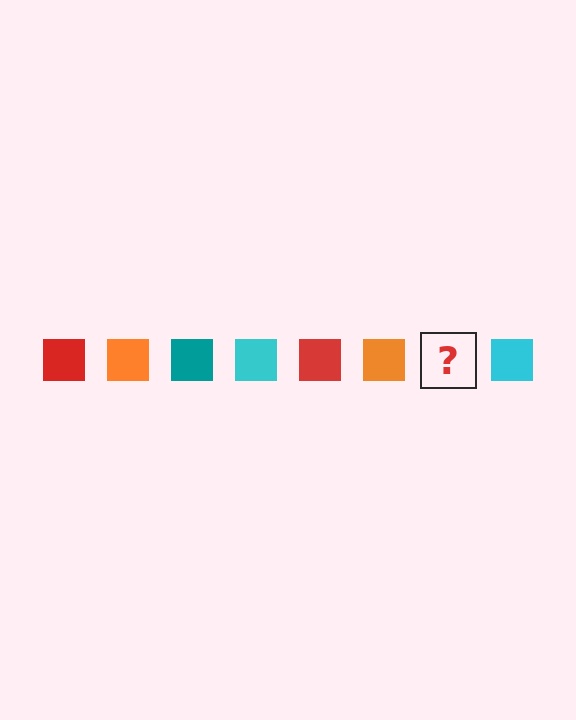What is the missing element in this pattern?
The missing element is a teal square.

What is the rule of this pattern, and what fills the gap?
The rule is that the pattern cycles through red, orange, teal, cyan squares. The gap should be filled with a teal square.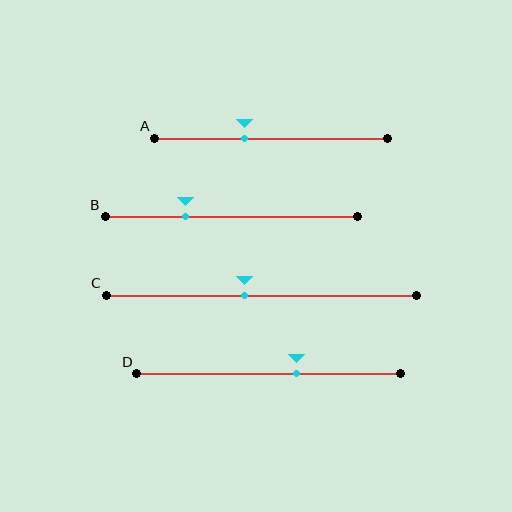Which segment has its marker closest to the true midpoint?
Segment C has its marker closest to the true midpoint.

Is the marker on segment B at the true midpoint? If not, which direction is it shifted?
No, the marker on segment B is shifted to the left by about 18% of the segment length.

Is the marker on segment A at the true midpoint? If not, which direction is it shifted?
No, the marker on segment A is shifted to the left by about 12% of the segment length.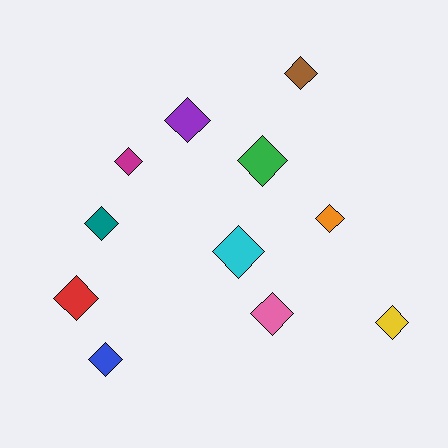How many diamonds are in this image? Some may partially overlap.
There are 11 diamonds.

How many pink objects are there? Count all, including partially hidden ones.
There is 1 pink object.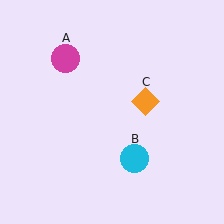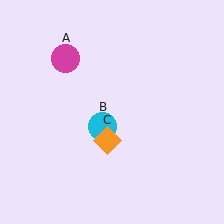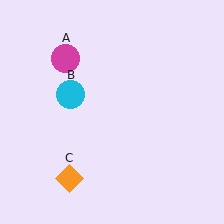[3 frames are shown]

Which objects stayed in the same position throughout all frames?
Magenta circle (object A) remained stationary.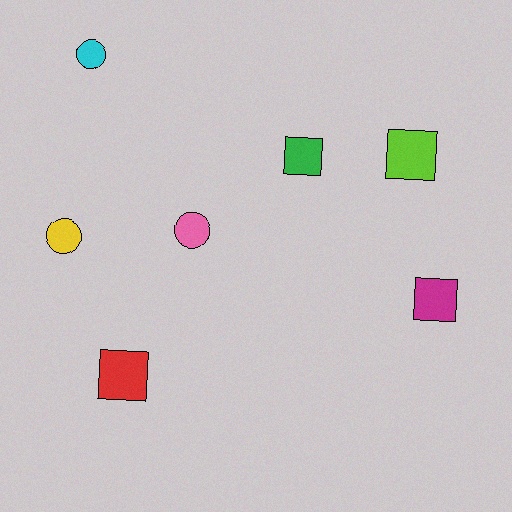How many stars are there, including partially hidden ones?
There are no stars.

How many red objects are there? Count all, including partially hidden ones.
There is 1 red object.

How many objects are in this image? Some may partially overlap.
There are 7 objects.